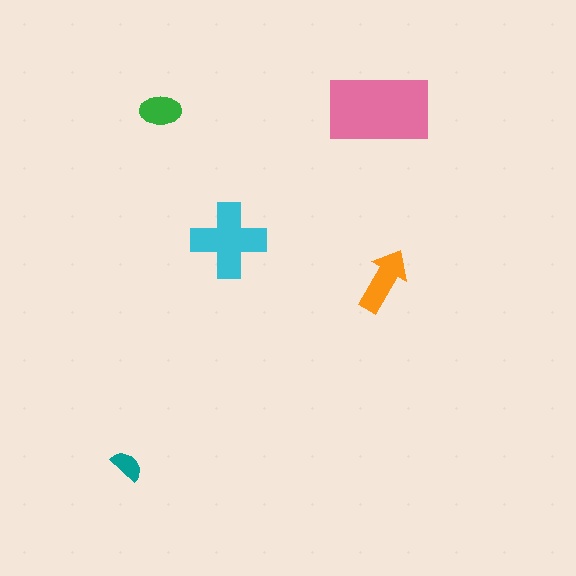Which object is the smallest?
The teal semicircle.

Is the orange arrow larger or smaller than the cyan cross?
Smaller.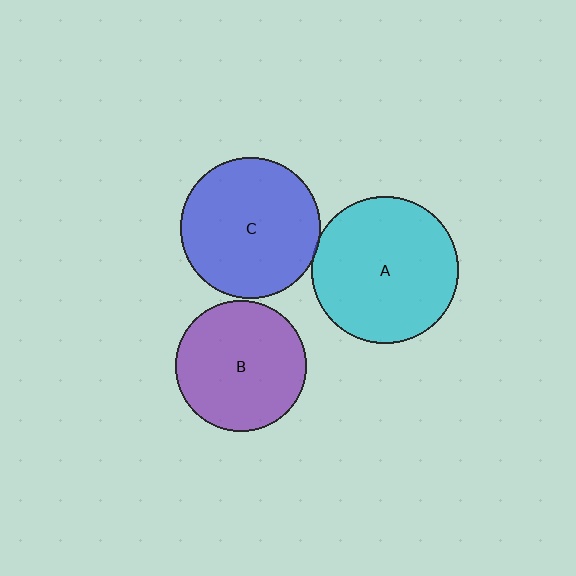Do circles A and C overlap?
Yes.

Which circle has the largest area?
Circle A (cyan).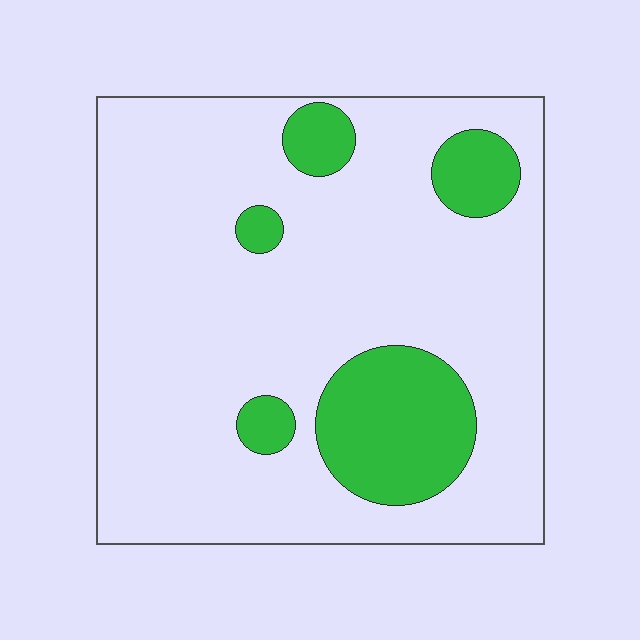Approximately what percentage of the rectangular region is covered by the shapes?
Approximately 20%.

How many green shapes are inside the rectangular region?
5.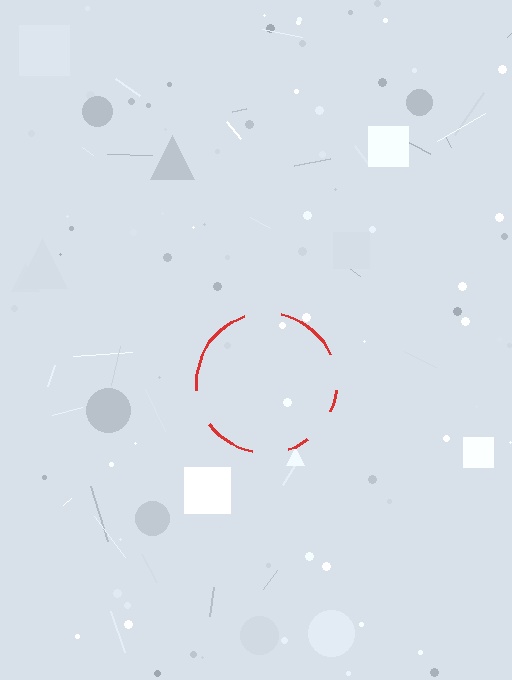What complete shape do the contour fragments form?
The contour fragments form a circle.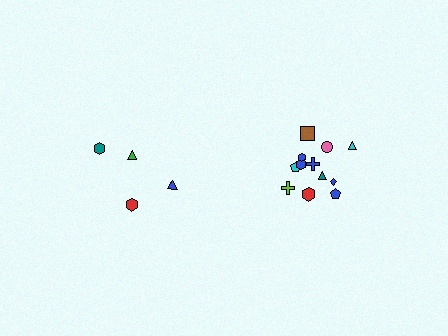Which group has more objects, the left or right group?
The right group.